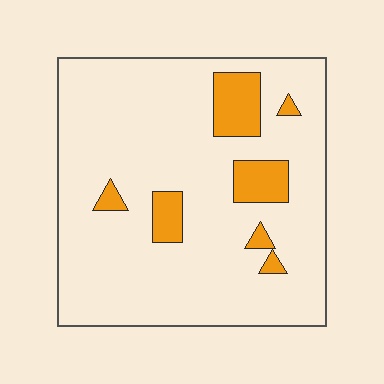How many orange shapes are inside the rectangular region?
7.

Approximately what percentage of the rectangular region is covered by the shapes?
Approximately 10%.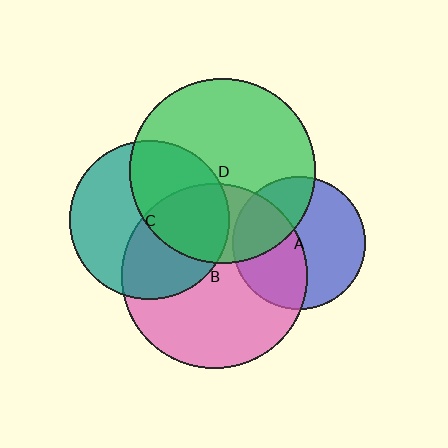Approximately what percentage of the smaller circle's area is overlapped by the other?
Approximately 45%.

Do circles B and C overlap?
Yes.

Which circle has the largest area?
Circle D (green).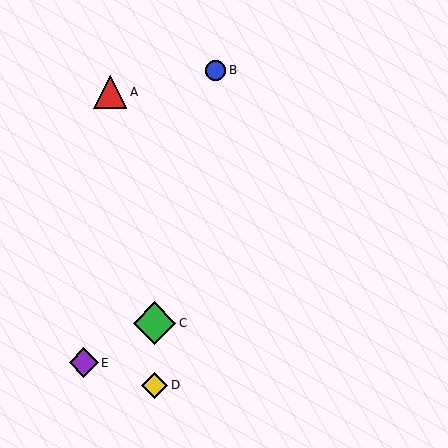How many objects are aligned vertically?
2 objects (C, D) are aligned vertically.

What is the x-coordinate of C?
Object C is at x≈154.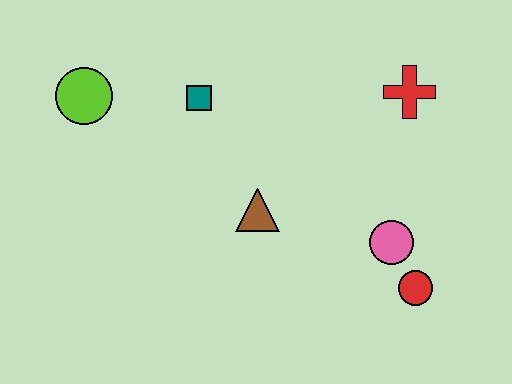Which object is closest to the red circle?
The pink circle is closest to the red circle.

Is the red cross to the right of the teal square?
Yes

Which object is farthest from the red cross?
The lime circle is farthest from the red cross.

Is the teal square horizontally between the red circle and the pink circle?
No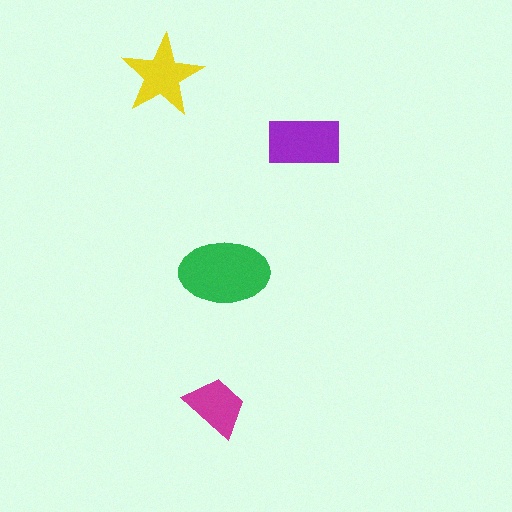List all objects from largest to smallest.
The green ellipse, the purple rectangle, the yellow star, the magenta trapezoid.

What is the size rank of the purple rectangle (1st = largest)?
2nd.